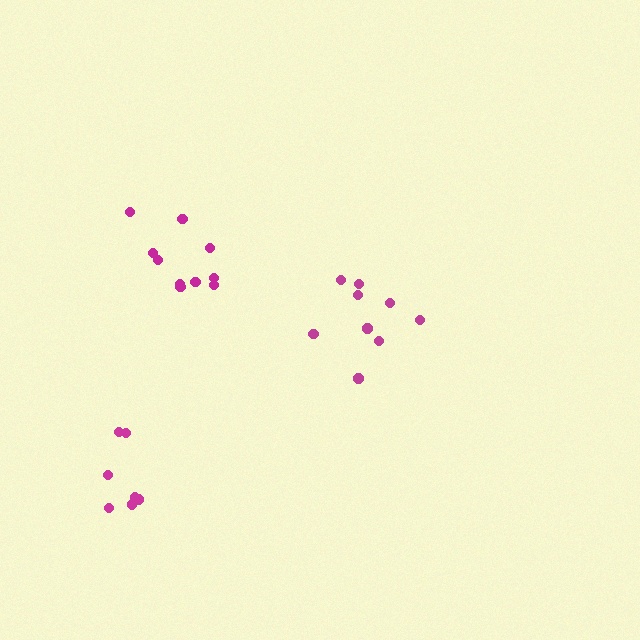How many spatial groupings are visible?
There are 3 spatial groupings.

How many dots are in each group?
Group 1: 7 dots, Group 2: 9 dots, Group 3: 10 dots (26 total).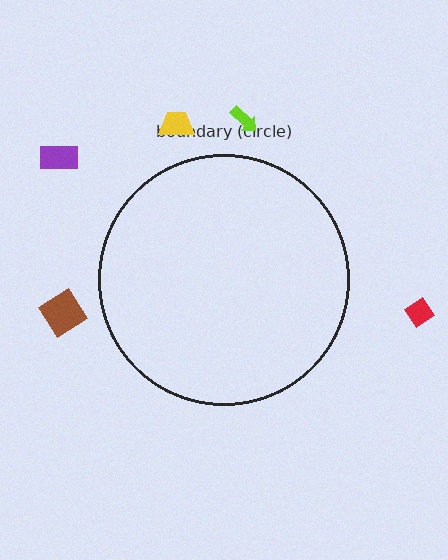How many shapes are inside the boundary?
0 inside, 5 outside.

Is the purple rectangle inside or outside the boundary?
Outside.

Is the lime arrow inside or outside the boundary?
Outside.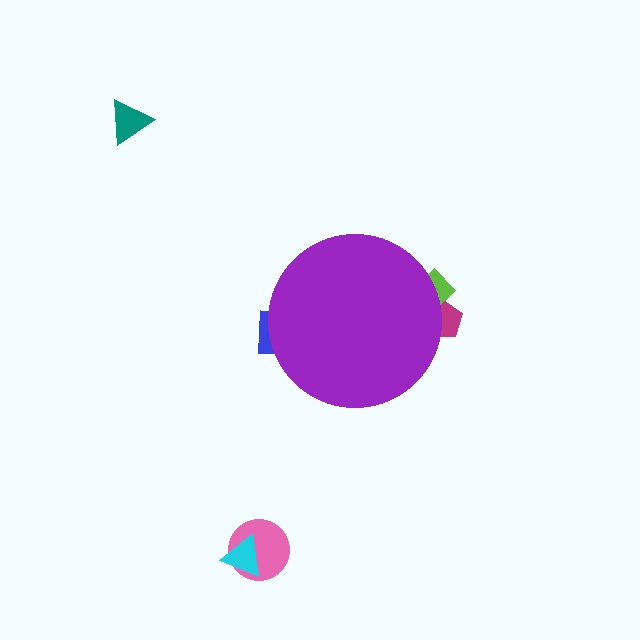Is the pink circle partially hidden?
No, the pink circle is fully visible.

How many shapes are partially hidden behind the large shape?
3 shapes are partially hidden.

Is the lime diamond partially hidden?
Yes, the lime diamond is partially hidden behind the purple circle.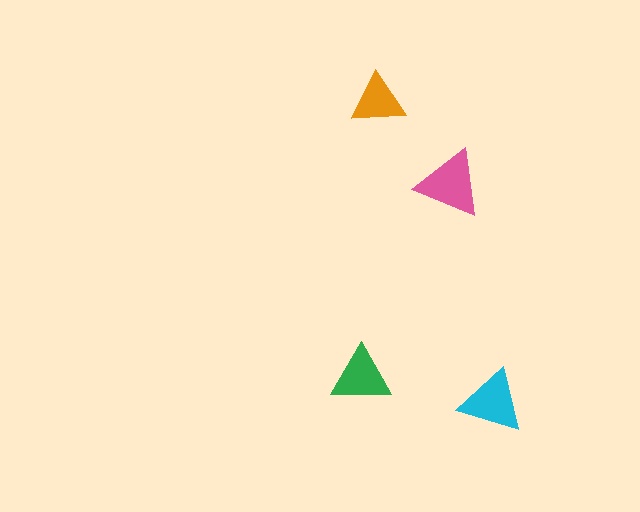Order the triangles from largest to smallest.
the pink one, the cyan one, the green one, the orange one.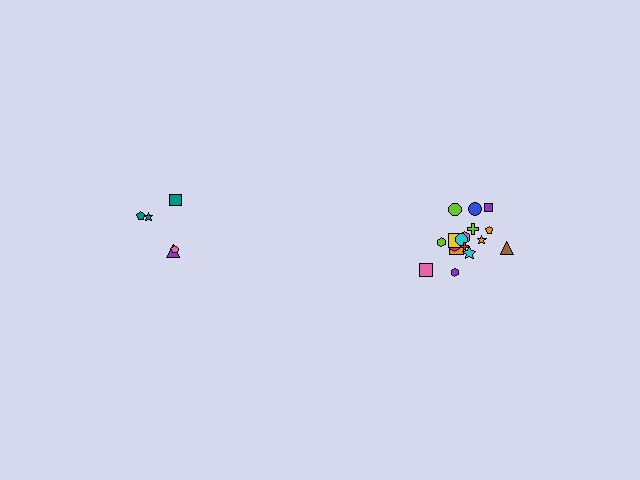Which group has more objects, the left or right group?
The right group.